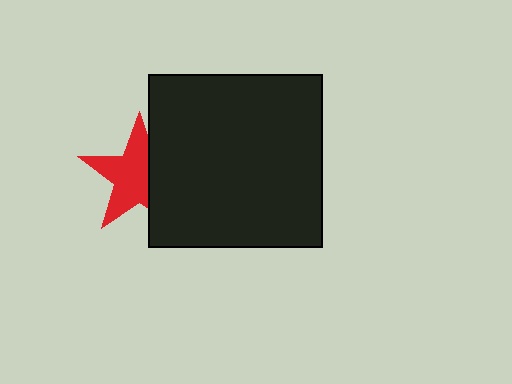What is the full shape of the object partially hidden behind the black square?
The partially hidden object is a red star.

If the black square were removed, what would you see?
You would see the complete red star.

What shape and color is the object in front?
The object in front is a black square.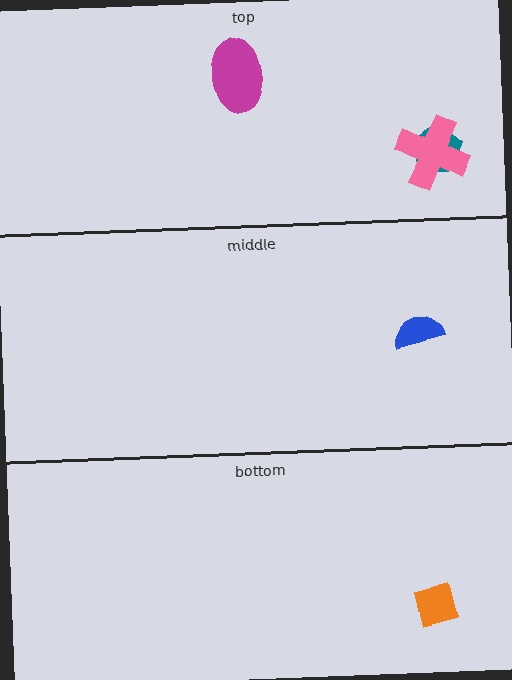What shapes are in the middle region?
The blue semicircle.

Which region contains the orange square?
The bottom region.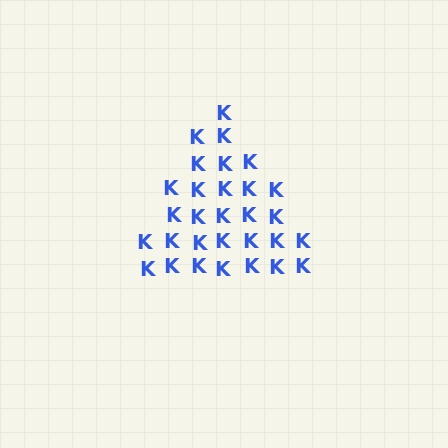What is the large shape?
The large shape is a triangle.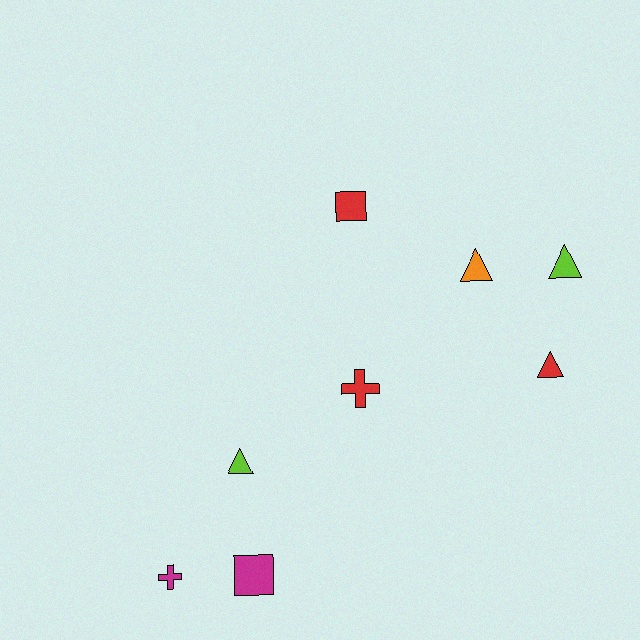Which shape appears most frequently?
Triangle, with 4 objects.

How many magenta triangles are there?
There are no magenta triangles.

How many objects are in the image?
There are 8 objects.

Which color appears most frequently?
Red, with 3 objects.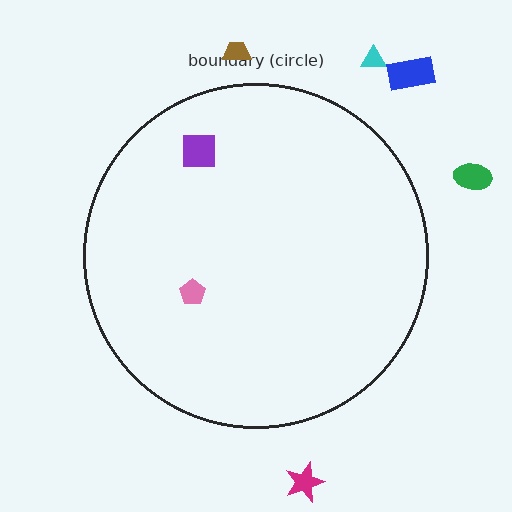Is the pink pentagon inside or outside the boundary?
Inside.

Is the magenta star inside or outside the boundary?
Outside.